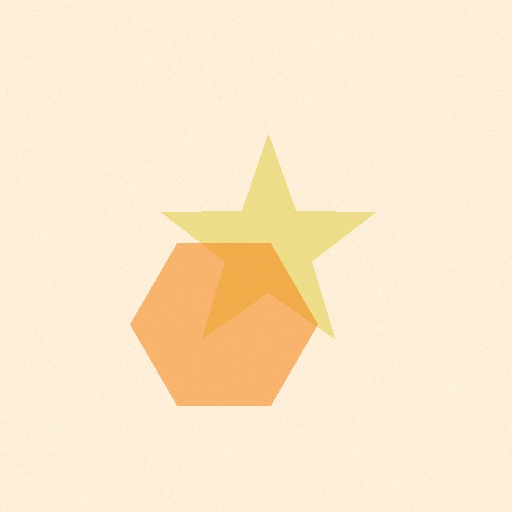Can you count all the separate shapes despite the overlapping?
Yes, there are 2 separate shapes.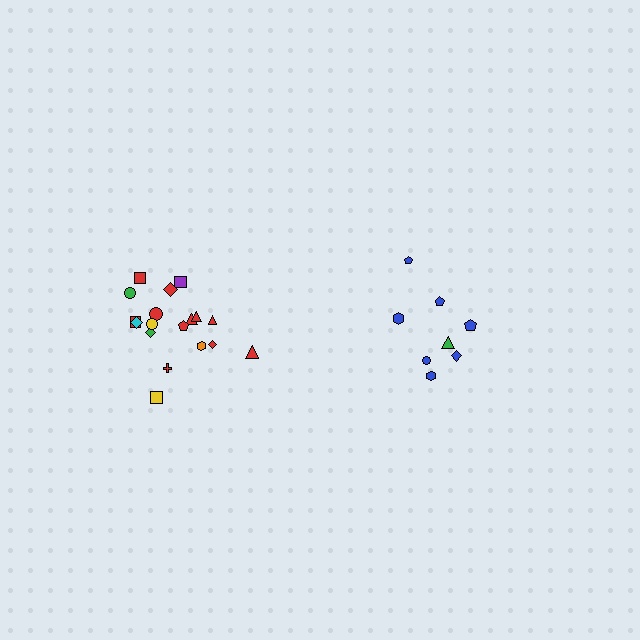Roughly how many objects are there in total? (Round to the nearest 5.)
Roughly 25 objects in total.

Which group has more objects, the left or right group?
The left group.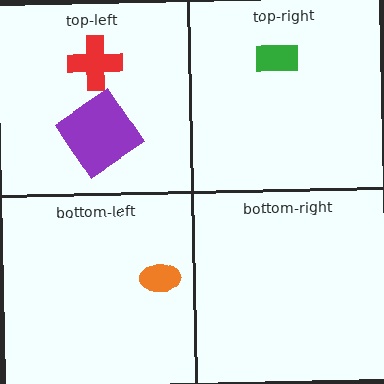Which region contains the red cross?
The top-left region.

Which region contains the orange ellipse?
The bottom-left region.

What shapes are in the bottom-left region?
The orange ellipse.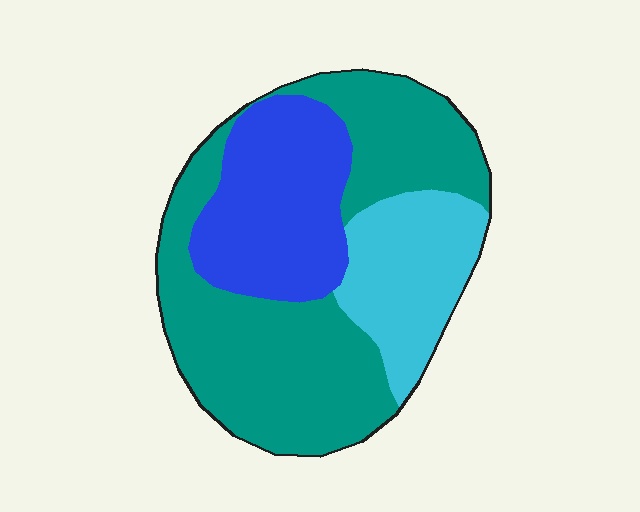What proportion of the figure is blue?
Blue covers 27% of the figure.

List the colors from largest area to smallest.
From largest to smallest: teal, blue, cyan.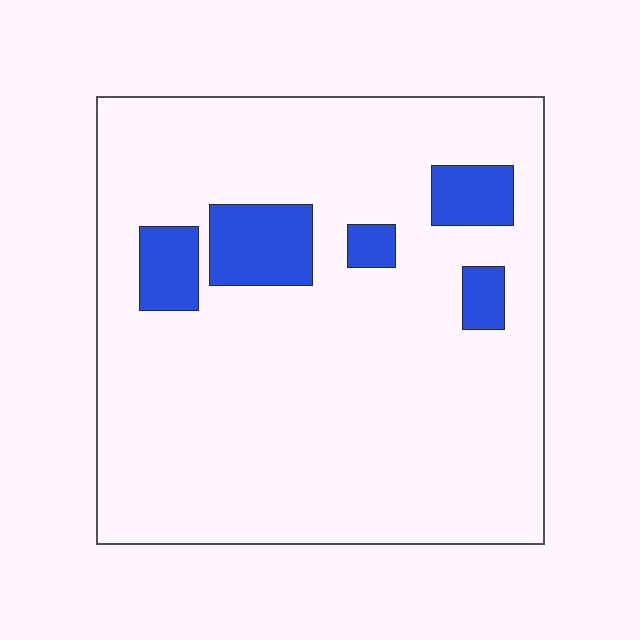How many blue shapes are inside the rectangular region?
5.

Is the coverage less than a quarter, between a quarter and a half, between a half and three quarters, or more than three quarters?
Less than a quarter.